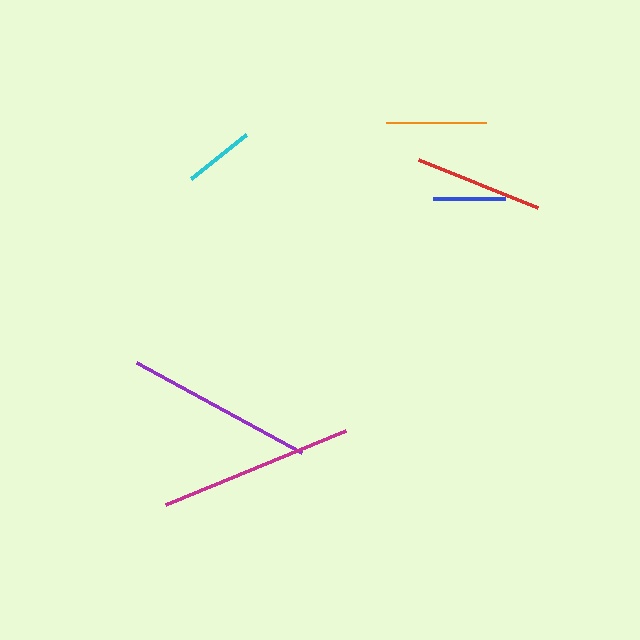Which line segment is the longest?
The magenta line is the longest at approximately 195 pixels.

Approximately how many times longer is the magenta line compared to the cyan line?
The magenta line is approximately 2.7 times the length of the cyan line.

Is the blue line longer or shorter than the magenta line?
The magenta line is longer than the blue line.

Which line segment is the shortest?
The cyan line is the shortest at approximately 71 pixels.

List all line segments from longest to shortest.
From longest to shortest: magenta, purple, red, orange, blue, cyan.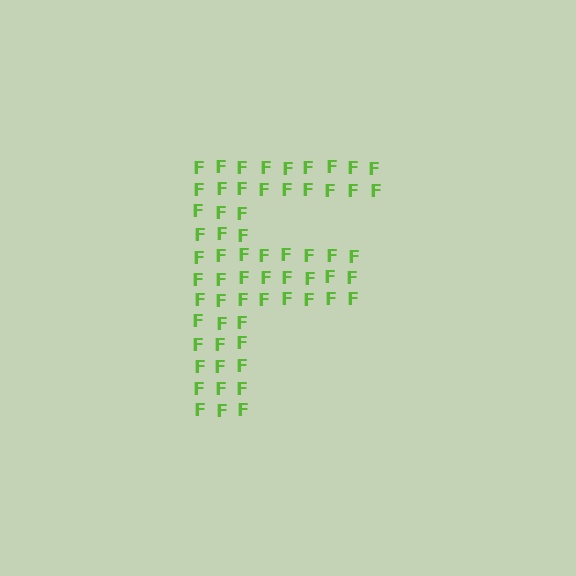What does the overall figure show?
The overall figure shows the letter F.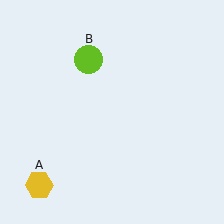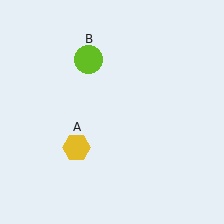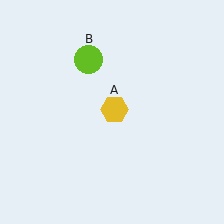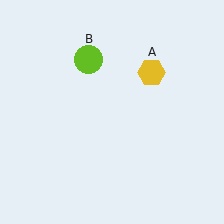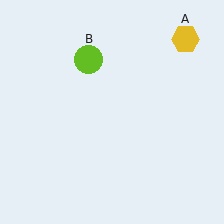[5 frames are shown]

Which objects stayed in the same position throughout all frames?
Lime circle (object B) remained stationary.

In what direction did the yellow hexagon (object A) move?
The yellow hexagon (object A) moved up and to the right.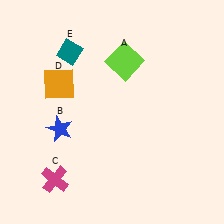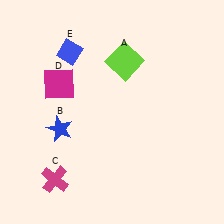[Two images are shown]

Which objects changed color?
D changed from orange to magenta. E changed from teal to blue.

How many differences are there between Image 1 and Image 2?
There are 2 differences between the two images.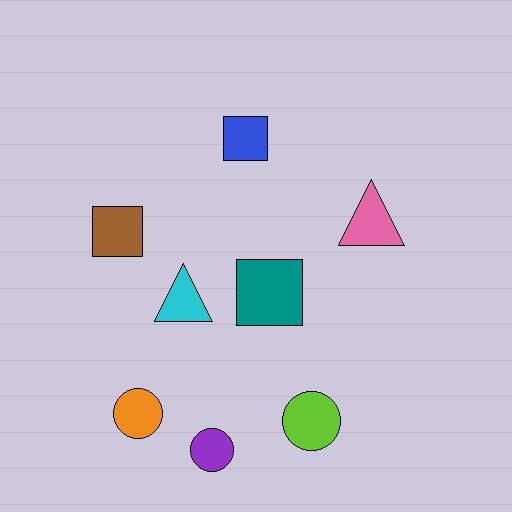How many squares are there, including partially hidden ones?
There are 3 squares.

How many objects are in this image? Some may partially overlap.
There are 8 objects.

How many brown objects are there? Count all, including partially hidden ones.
There is 1 brown object.